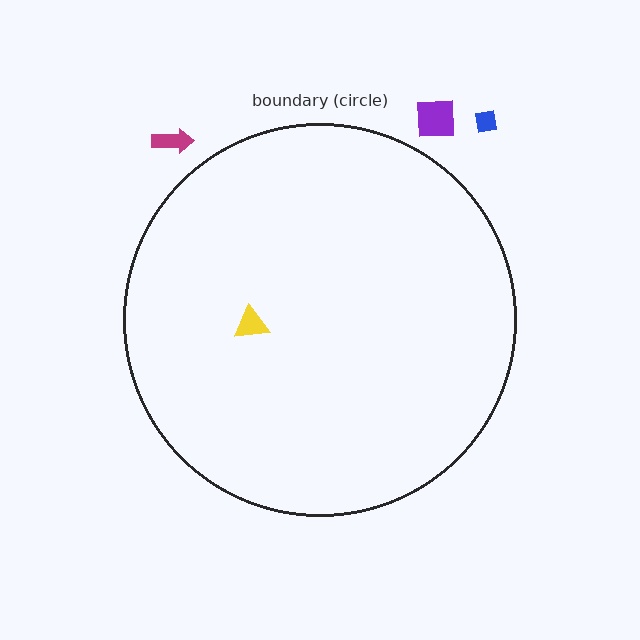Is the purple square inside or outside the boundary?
Outside.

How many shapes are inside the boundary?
1 inside, 3 outside.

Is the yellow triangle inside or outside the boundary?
Inside.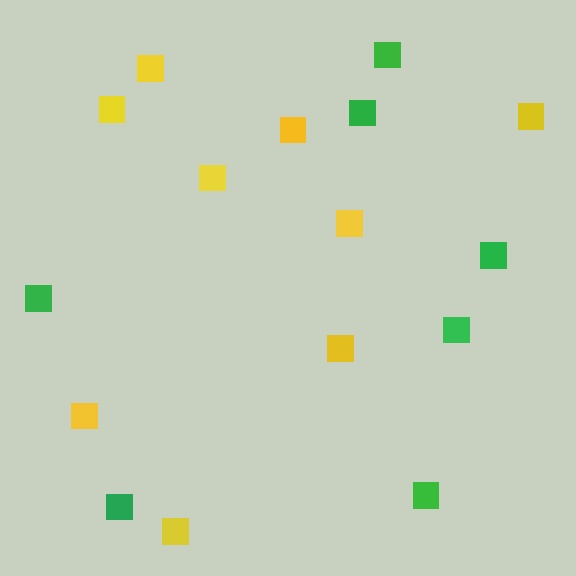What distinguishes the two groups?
There are 2 groups: one group of yellow squares (9) and one group of green squares (7).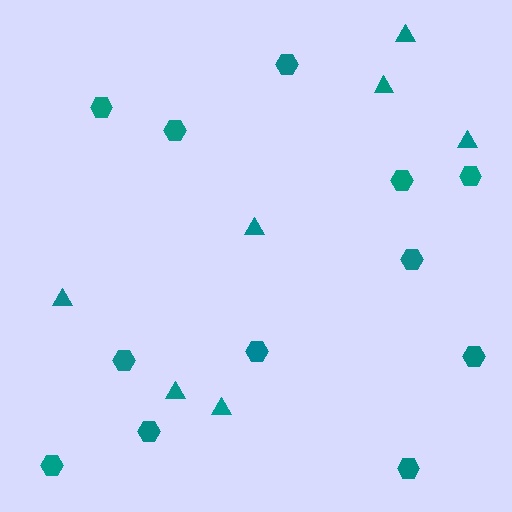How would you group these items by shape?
There are 2 groups: one group of triangles (7) and one group of hexagons (12).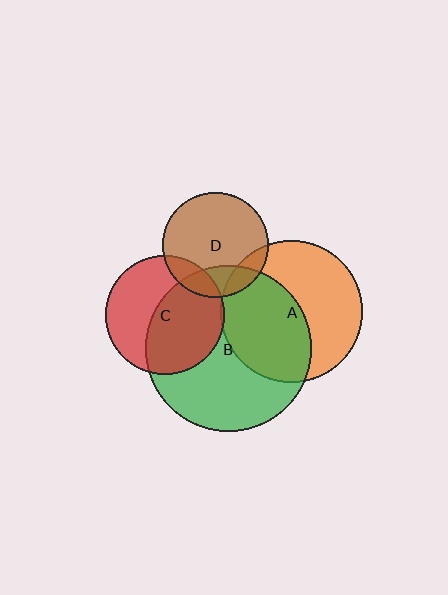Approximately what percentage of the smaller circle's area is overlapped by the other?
Approximately 5%.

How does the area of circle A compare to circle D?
Approximately 1.8 times.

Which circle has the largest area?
Circle B (green).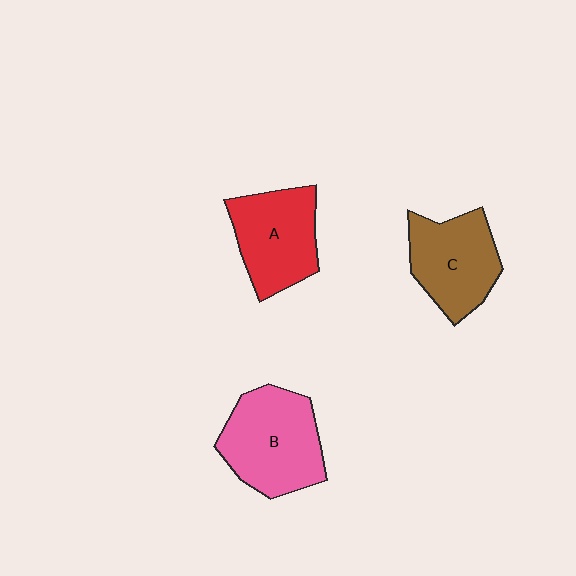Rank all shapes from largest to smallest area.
From largest to smallest: B (pink), A (red), C (brown).